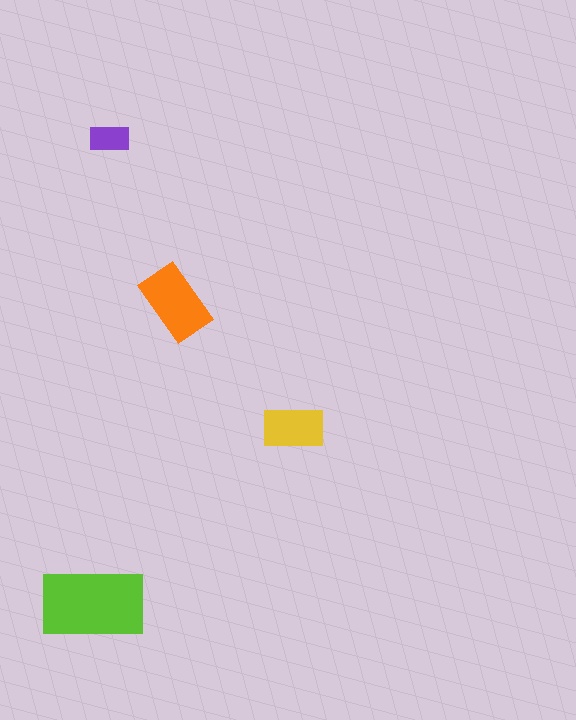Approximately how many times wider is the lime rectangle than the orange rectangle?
About 1.5 times wider.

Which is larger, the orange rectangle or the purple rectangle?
The orange one.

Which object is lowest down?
The lime rectangle is bottommost.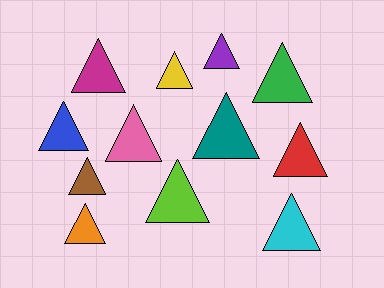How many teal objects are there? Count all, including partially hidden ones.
There is 1 teal object.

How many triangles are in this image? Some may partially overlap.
There are 12 triangles.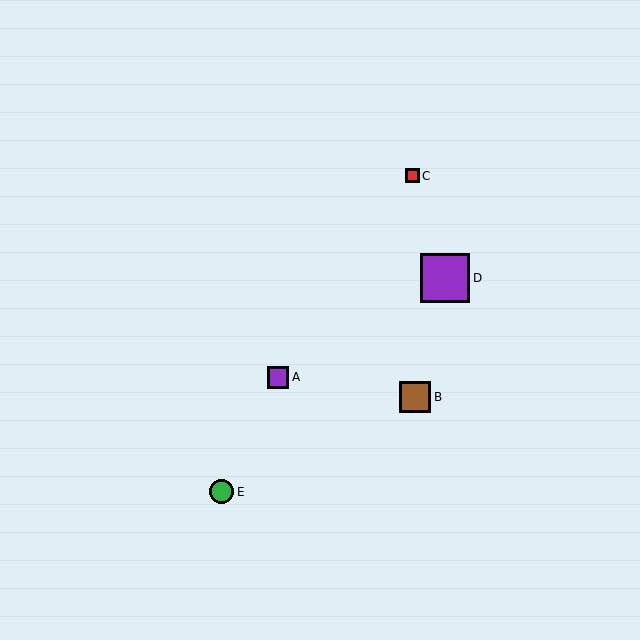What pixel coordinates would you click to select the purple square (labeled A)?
Click at (278, 377) to select the purple square A.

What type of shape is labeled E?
Shape E is a green circle.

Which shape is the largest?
The purple square (labeled D) is the largest.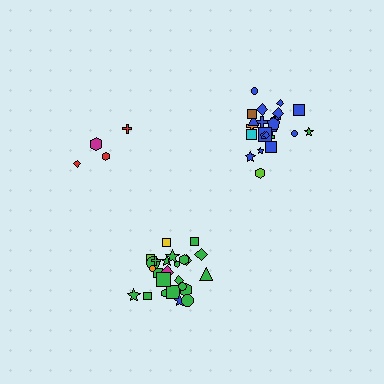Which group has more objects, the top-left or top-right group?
The top-right group.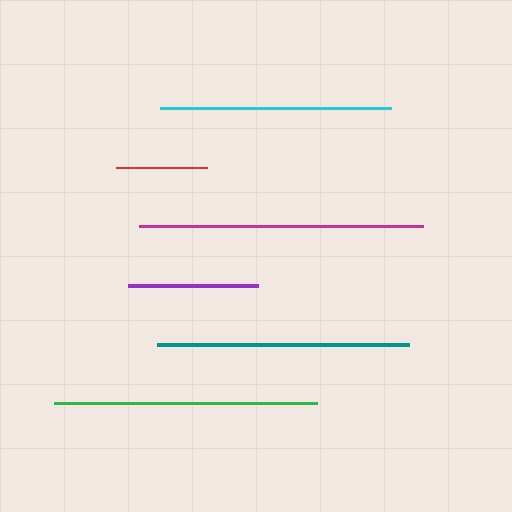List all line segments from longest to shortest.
From longest to shortest: magenta, green, teal, cyan, purple, red.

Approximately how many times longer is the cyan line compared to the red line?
The cyan line is approximately 2.5 times the length of the red line.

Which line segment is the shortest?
The red line is the shortest at approximately 91 pixels.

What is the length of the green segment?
The green segment is approximately 263 pixels long.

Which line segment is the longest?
The magenta line is the longest at approximately 284 pixels.